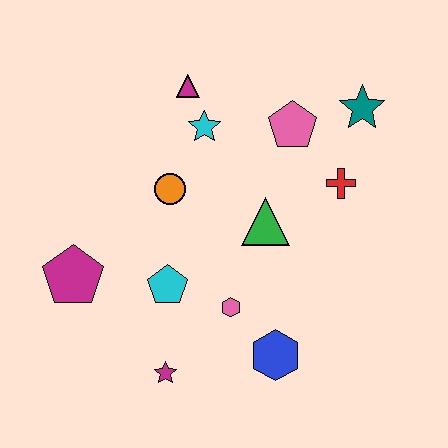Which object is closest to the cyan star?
The magenta triangle is closest to the cyan star.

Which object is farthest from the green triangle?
The magenta pentagon is farthest from the green triangle.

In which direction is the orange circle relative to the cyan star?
The orange circle is below the cyan star.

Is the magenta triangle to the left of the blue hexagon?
Yes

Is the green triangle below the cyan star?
Yes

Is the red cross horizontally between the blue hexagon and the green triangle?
No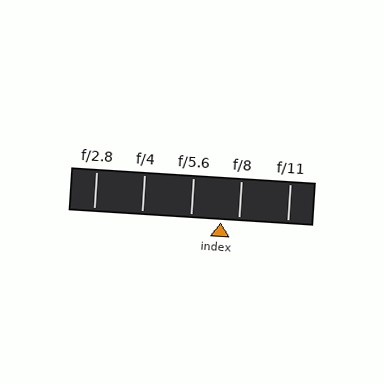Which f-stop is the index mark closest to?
The index mark is closest to f/8.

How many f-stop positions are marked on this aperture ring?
There are 5 f-stop positions marked.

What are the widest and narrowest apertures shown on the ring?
The widest aperture shown is f/2.8 and the narrowest is f/11.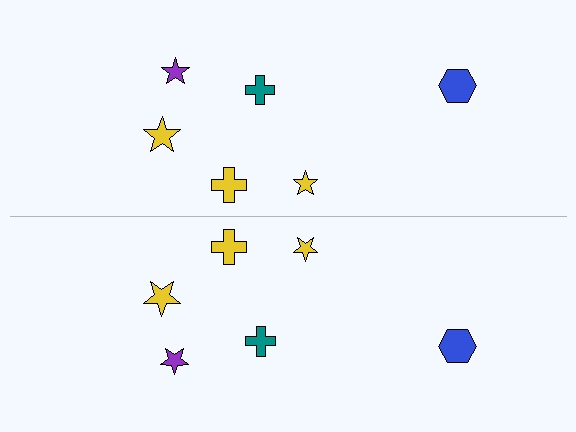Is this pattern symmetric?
Yes, this pattern has bilateral (reflection) symmetry.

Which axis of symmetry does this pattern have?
The pattern has a horizontal axis of symmetry running through the center of the image.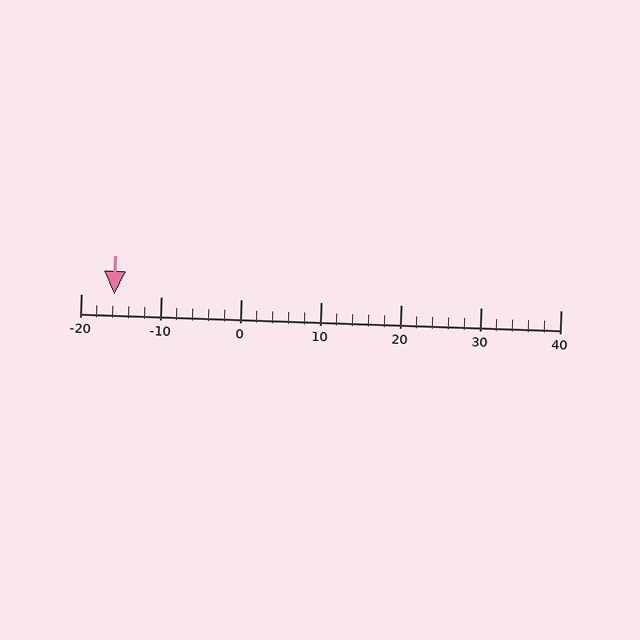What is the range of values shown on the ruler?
The ruler shows values from -20 to 40.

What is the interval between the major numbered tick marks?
The major tick marks are spaced 10 units apart.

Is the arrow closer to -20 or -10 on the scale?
The arrow is closer to -20.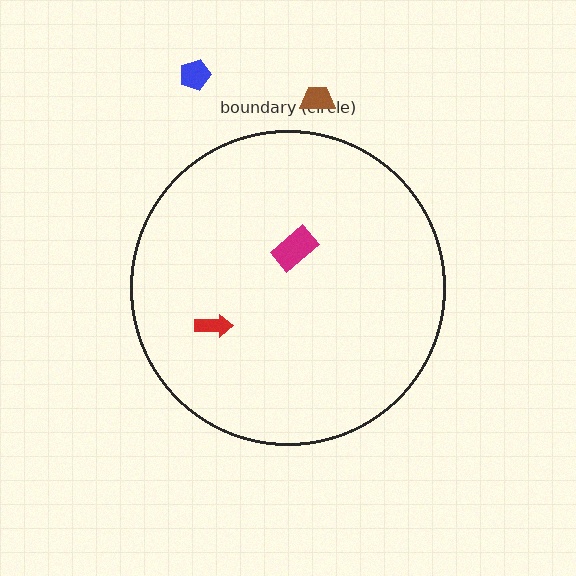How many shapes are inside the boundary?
2 inside, 2 outside.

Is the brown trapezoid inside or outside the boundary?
Outside.